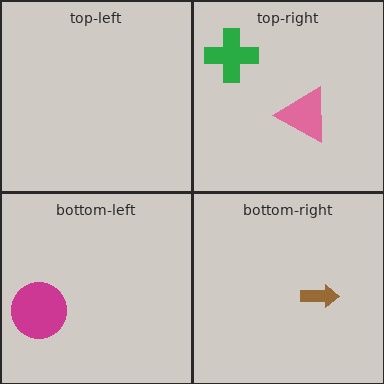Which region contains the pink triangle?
The top-right region.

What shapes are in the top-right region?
The green cross, the pink triangle.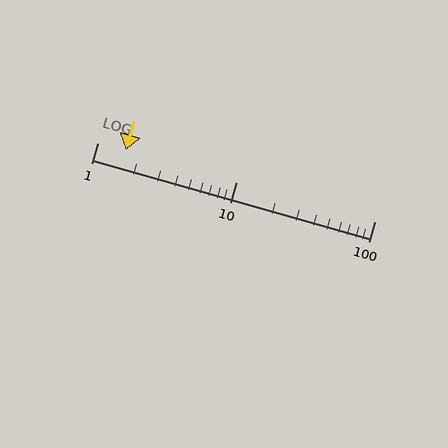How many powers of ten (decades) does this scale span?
The scale spans 2 decades, from 1 to 100.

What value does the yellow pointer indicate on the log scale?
The pointer indicates approximately 1.6.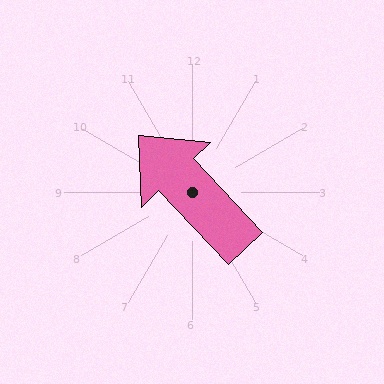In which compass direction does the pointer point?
Northwest.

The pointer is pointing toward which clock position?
Roughly 11 o'clock.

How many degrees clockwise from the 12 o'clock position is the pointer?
Approximately 317 degrees.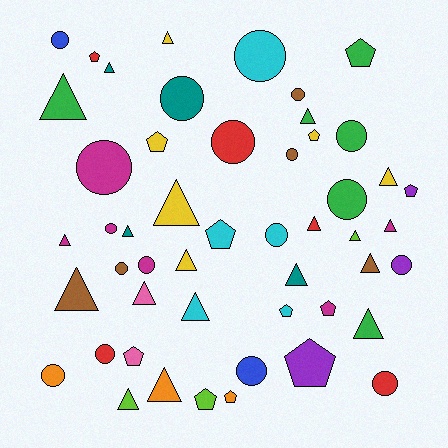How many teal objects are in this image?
There are 4 teal objects.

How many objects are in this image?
There are 50 objects.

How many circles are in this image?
There are 18 circles.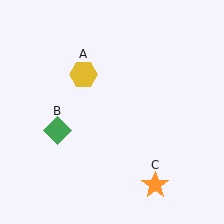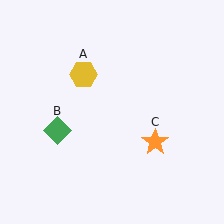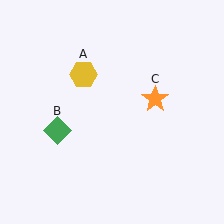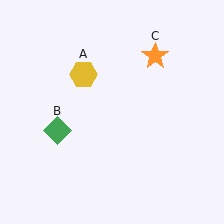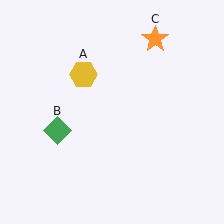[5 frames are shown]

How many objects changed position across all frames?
1 object changed position: orange star (object C).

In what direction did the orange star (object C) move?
The orange star (object C) moved up.